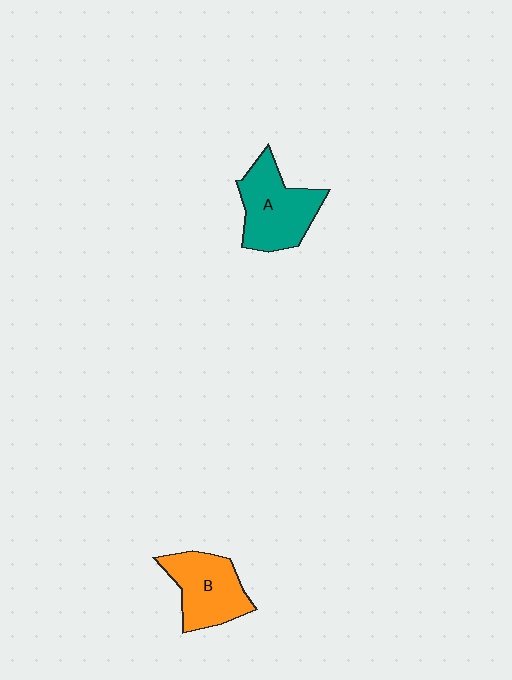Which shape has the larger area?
Shape A (teal).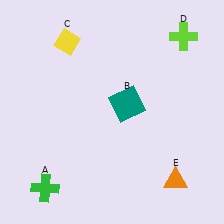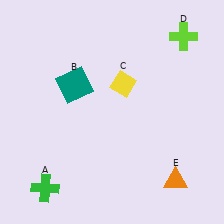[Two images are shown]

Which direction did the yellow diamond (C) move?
The yellow diamond (C) moved right.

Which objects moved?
The objects that moved are: the teal square (B), the yellow diamond (C).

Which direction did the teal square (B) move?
The teal square (B) moved left.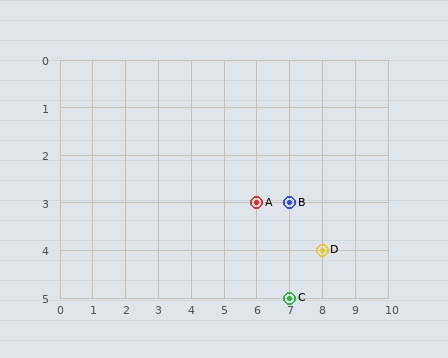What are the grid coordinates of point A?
Point A is at grid coordinates (6, 3).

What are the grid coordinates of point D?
Point D is at grid coordinates (8, 4).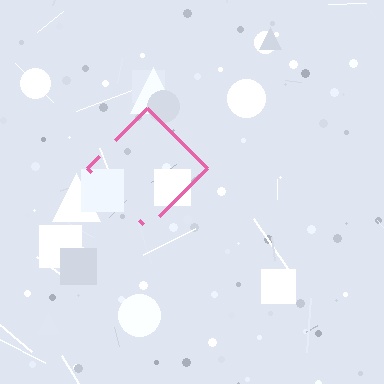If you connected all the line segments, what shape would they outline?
They would outline a diamond.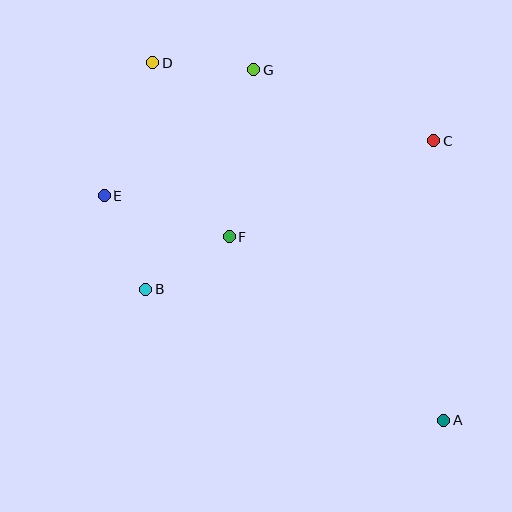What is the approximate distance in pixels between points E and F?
The distance between E and F is approximately 132 pixels.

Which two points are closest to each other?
Points B and F are closest to each other.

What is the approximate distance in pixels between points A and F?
The distance between A and F is approximately 282 pixels.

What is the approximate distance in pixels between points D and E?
The distance between D and E is approximately 142 pixels.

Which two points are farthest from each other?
Points A and D are farthest from each other.